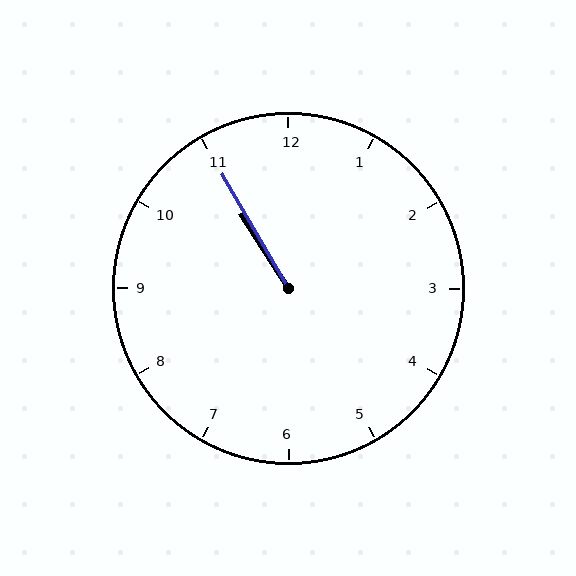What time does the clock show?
10:55.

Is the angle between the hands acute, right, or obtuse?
It is acute.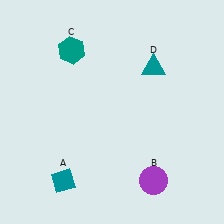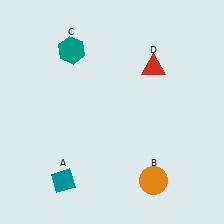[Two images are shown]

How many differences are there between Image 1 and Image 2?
There are 2 differences between the two images.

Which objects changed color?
B changed from purple to orange. D changed from teal to red.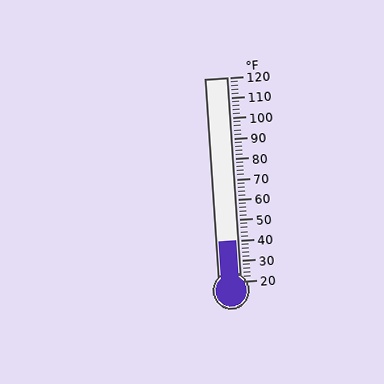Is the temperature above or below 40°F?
The temperature is at 40°F.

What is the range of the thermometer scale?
The thermometer scale ranges from 20°F to 120°F.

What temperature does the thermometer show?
The thermometer shows approximately 40°F.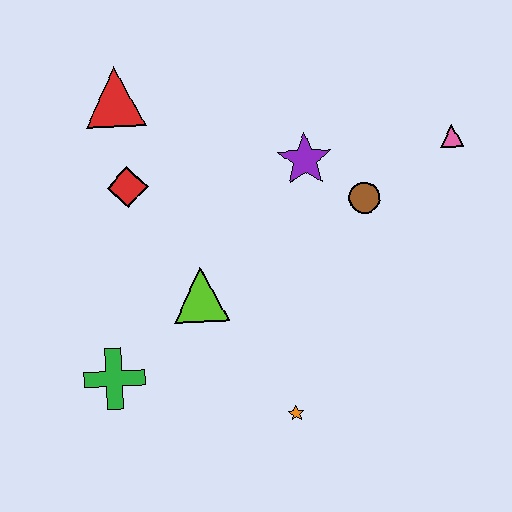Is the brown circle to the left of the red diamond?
No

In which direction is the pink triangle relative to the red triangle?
The pink triangle is to the right of the red triangle.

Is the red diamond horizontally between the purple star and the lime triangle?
No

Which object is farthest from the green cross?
The pink triangle is farthest from the green cross.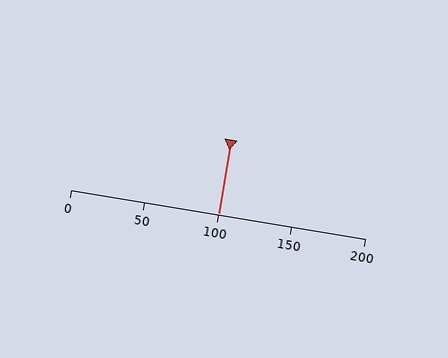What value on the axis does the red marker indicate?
The marker indicates approximately 100.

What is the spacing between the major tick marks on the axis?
The major ticks are spaced 50 apart.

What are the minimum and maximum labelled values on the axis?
The axis runs from 0 to 200.